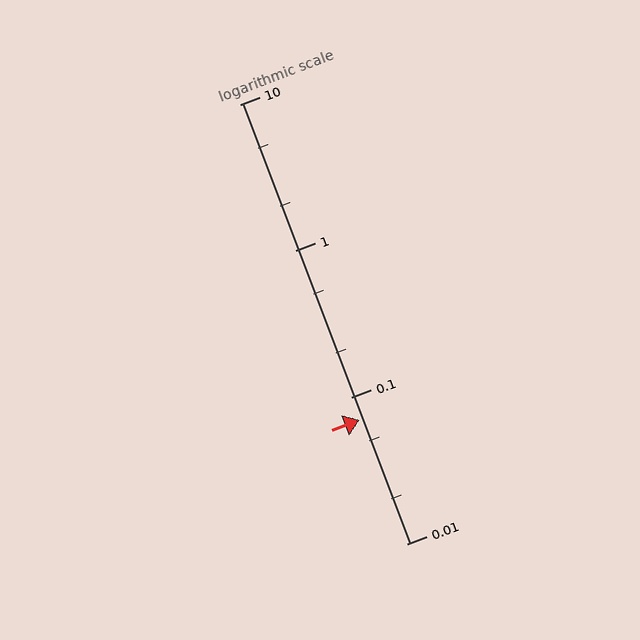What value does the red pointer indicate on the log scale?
The pointer indicates approximately 0.07.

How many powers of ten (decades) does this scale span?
The scale spans 3 decades, from 0.01 to 10.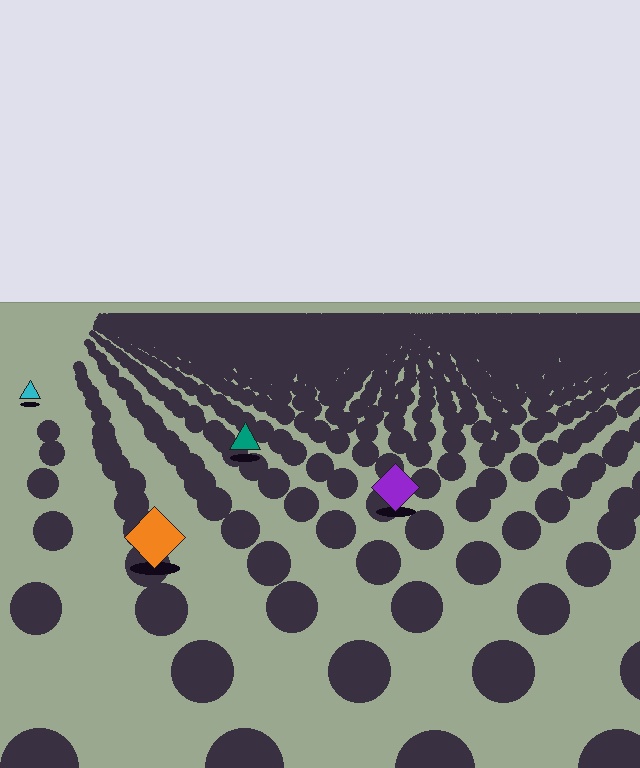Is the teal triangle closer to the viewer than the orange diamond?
No. The orange diamond is closer — you can tell from the texture gradient: the ground texture is coarser near it.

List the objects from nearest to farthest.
From nearest to farthest: the orange diamond, the purple diamond, the teal triangle, the cyan triangle.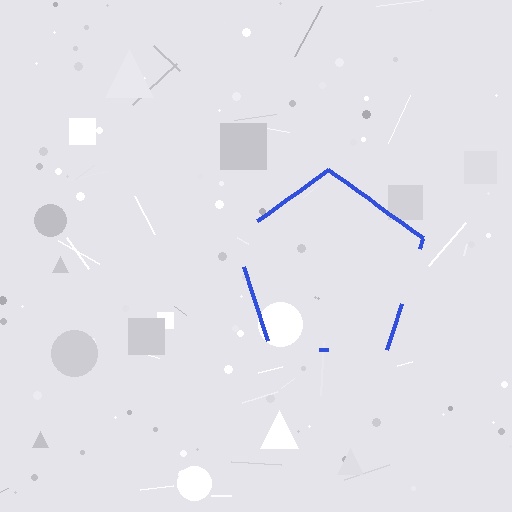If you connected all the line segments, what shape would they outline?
They would outline a pentagon.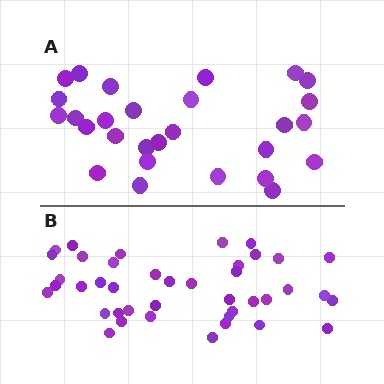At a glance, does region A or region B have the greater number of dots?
Region B (the bottom region) has more dots.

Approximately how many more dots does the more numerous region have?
Region B has approximately 15 more dots than region A.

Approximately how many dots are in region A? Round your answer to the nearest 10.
About 30 dots. (The exact count is 28, which rounds to 30.)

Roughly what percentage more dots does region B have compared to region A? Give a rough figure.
About 45% more.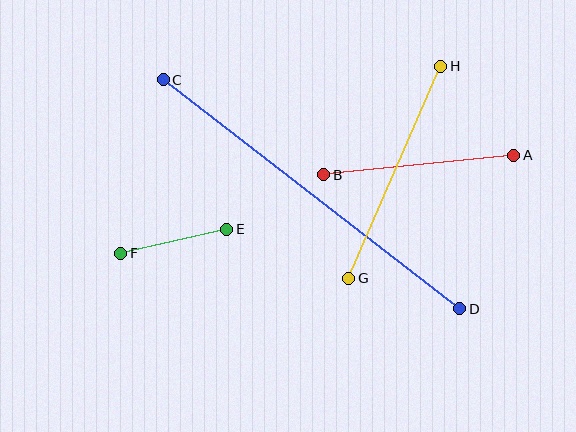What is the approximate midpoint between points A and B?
The midpoint is at approximately (419, 165) pixels.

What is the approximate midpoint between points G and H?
The midpoint is at approximately (395, 172) pixels.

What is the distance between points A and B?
The distance is approximately 191 pixels.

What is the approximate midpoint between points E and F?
The midpoint is at approximately (174, 241) pixels.